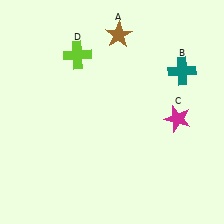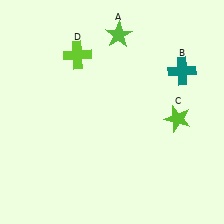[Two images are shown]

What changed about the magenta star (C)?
In Image 1, C is magenta. In Image 2, it changed to lime.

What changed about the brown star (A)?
In Image 1, A is brown. In Image 2, it changed to lime.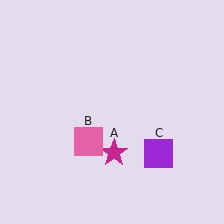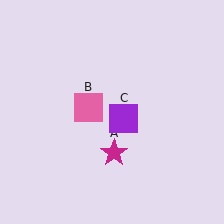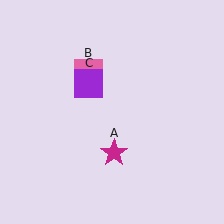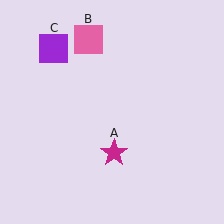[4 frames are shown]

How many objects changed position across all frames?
2 objects changed position: pink square (object B), purple square (object C).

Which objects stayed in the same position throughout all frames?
Magenta star (object A) remained stationary.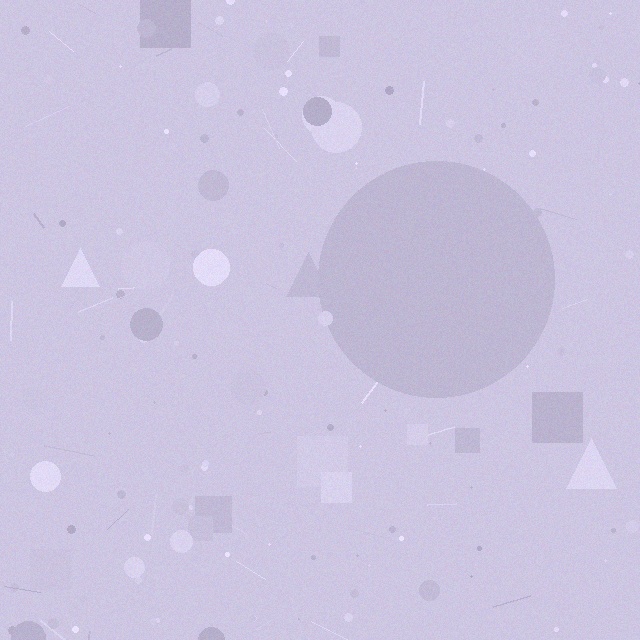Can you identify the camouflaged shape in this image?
The camouflaged shape is a circle.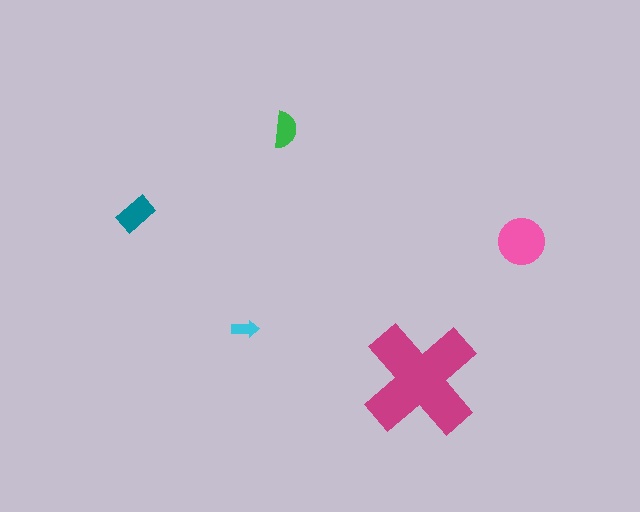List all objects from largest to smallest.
The magenta cross, the pink circle, the teal rectangle, the green semicircle, the cyan arrow.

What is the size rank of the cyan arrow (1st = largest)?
5th.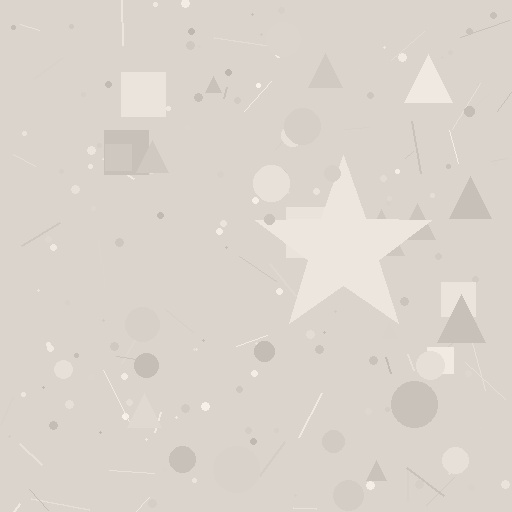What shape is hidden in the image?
A star is hidden in the image.